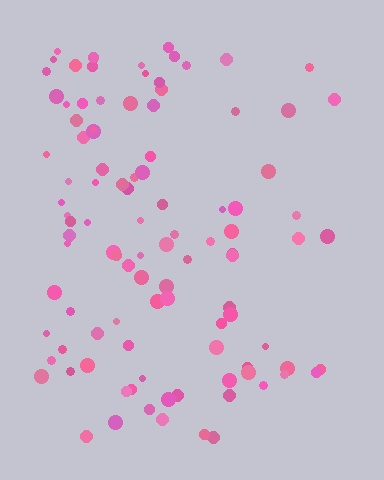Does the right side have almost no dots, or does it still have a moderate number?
Still a moderate number, just noticeably fewer than the left.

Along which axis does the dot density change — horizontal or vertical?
Horizontal.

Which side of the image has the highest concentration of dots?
The left.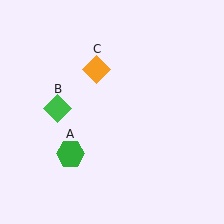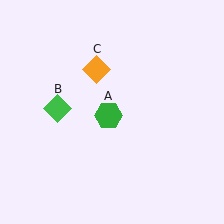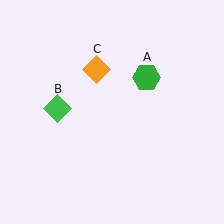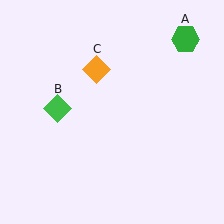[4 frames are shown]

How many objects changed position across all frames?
1 object changed position: green hexagon (object A).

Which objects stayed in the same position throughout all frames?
Green diamond (object B) and orange diamond (object C) remained stationary.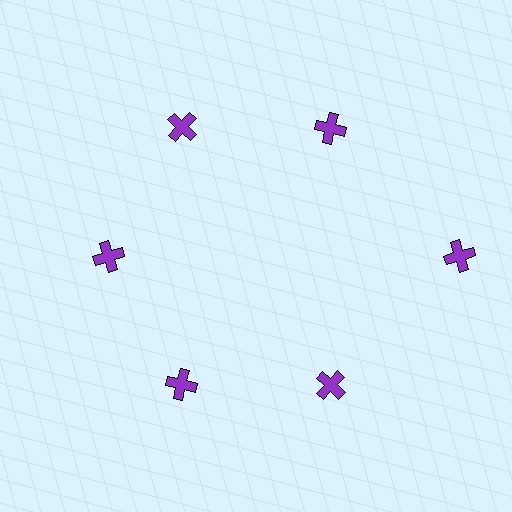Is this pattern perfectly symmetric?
No. The 6 purple crosses are arranged in a ring, but one element near the 3 o'clock position is pushed outward from the center, breaking the 6-fold rotational symmetry.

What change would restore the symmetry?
The symmetry would be restored by moving it inward, back onto the ring so that all 6 crosses sit at equal angles and equal distance from the center.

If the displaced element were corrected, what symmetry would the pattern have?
It would have 6-fold rotational symmetry — the pattern would map onto itself every 60 degrees.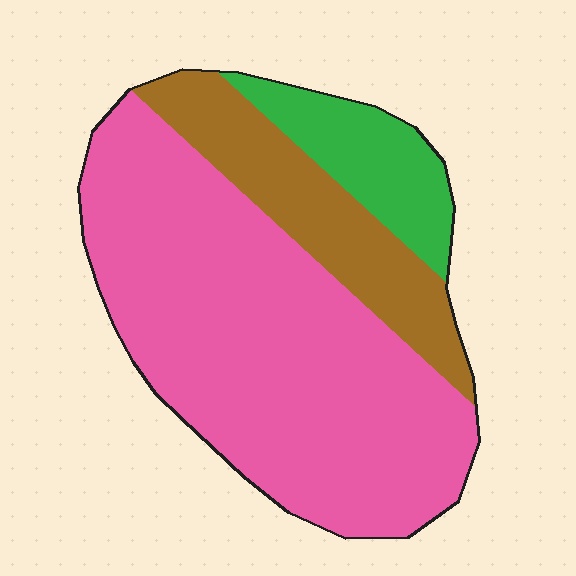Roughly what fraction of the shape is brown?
Brown takes up about one fifth (1/5) of the shape.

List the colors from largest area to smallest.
From largest to smallest: pink, brown, green.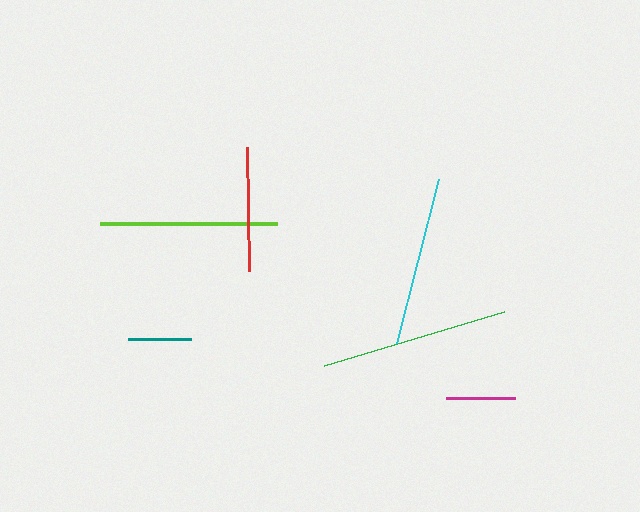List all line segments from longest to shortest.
From longest to shortest: green, lime, cyan, red, magenta, teal.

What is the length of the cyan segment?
The cyan segment is approximately 170 pixels long.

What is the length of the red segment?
The red segment is approximately 124 pixels long.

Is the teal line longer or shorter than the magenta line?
The magenta line is longer than the teal line.